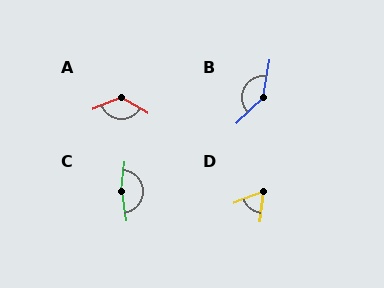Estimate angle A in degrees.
Approximately 127 degrees.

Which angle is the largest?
C, at approximately 165 degrees.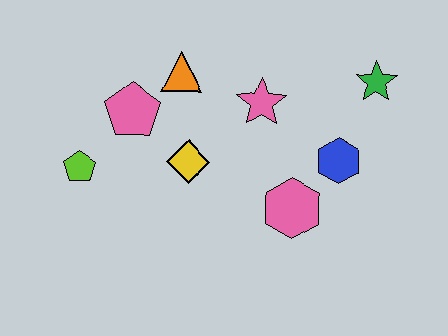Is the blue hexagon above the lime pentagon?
Yes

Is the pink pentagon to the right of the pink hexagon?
No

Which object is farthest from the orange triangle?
The green star is farthest from the orange triangle.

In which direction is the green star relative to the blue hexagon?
The green star is above the blue hexagon.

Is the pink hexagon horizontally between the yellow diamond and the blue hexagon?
Yes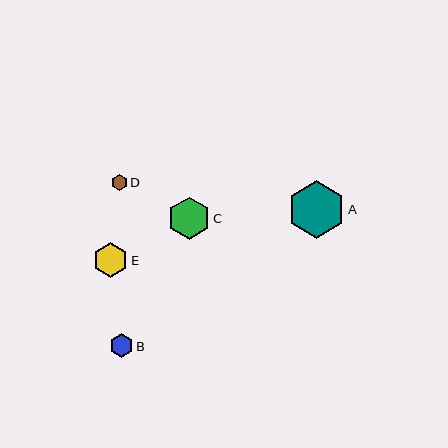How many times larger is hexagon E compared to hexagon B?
Hexagon E is approximately 1.5 times the size of hexagon B.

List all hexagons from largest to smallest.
From largest to smallest: A, C, E, B, D.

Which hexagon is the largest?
Hexagon A is the largest with a size of approximately 58 pixels.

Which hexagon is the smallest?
Hexagon D is the smallest with a size of approximately 15 pixels.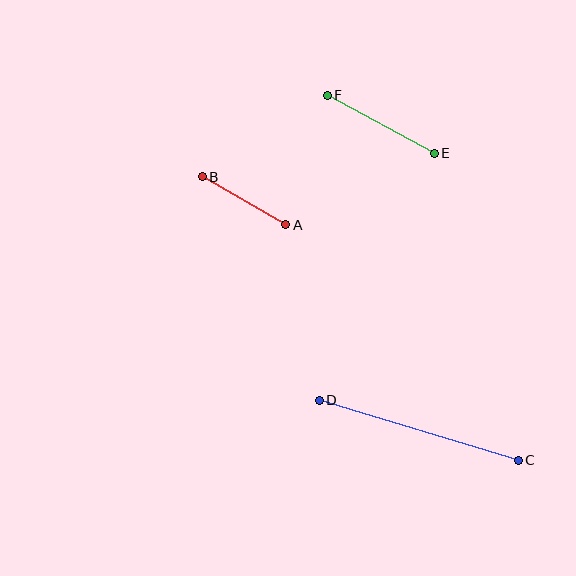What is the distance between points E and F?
The distance is approximately 121 pixels.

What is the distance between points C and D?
The distance is approximately 208 pixels.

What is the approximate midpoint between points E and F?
The midpoint is at approximately (381, 124) pixels.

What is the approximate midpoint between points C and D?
The midpoint is at approximately (419, 430) pixels.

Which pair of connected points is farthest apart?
Points C and D are farthest apart.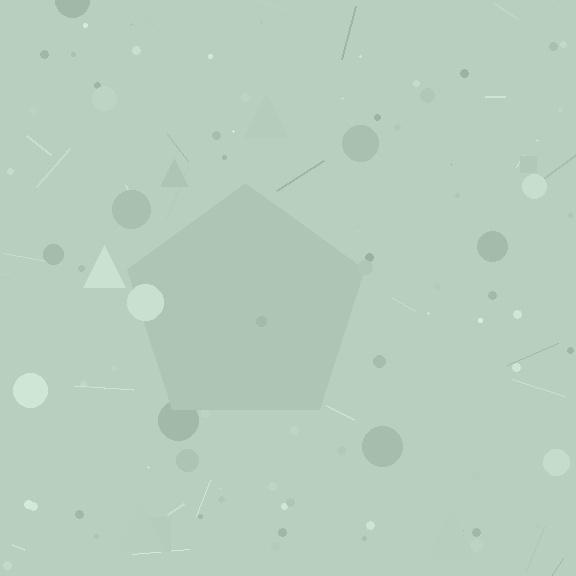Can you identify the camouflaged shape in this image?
The camouflaged shape is a pentagon.